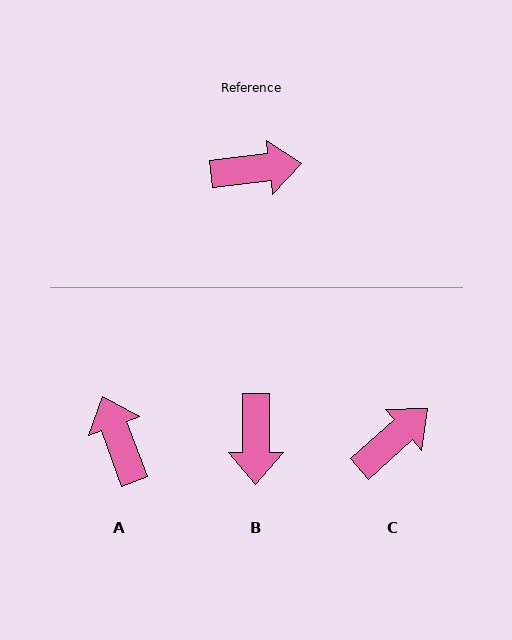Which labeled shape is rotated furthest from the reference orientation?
A, about 103 degrees away.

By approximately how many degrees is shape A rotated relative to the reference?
Approximately 103 degrees counter-clockwise.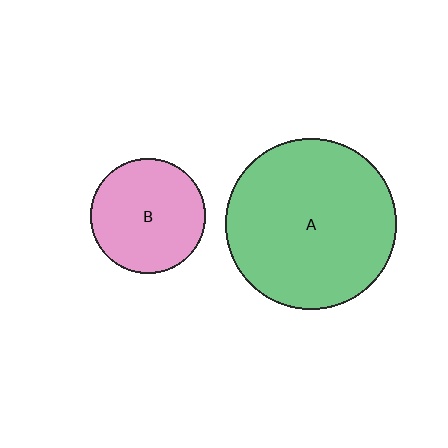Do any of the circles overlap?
No, none of the circles overlap.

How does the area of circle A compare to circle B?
Approximately 2.2 times.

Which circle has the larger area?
Circle A (green).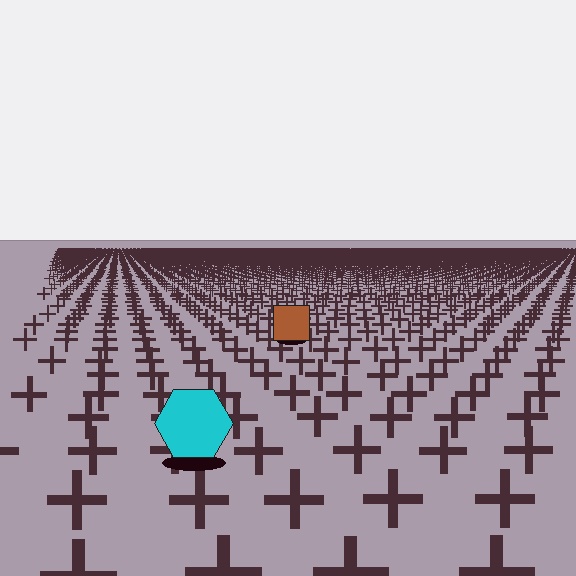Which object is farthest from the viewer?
The brown square is farthest from the viewer. It appears smaller and the ground texture around it is denser.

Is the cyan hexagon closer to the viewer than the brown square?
Yes. The cyan hexagon is closer — you can tell from the texture gradient: the ground texture is coarser near it.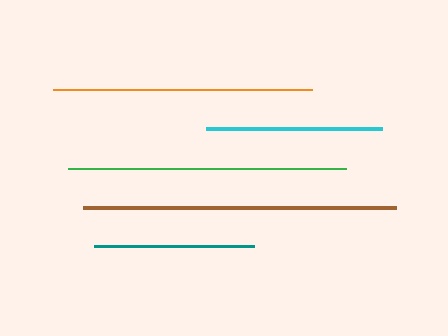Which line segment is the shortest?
The teal line is the shortest at approximately 160 pixels.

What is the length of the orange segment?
The orange segment is approximately 259 pixels long.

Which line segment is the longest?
The brown line is the longest at approximately 314 pixels.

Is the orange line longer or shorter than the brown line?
The brown line is longer than the orange line.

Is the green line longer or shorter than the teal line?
The green line is longer than the teal line.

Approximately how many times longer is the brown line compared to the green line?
The brown line is approximately 1.1 times the length of the green line.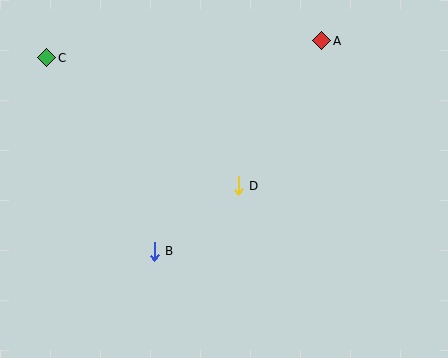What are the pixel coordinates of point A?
Point A is at (322, 41).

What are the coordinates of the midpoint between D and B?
The midpoint between D and B is at (196, 219).